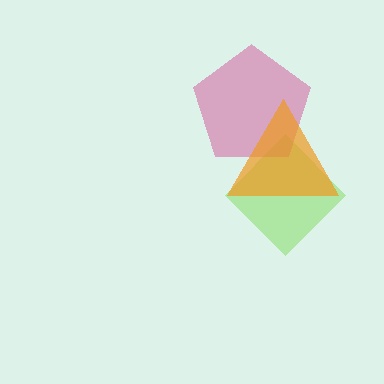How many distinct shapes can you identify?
There are 3 distinct shapes: a lime diamond, a magenta pentagon, an orange triangle.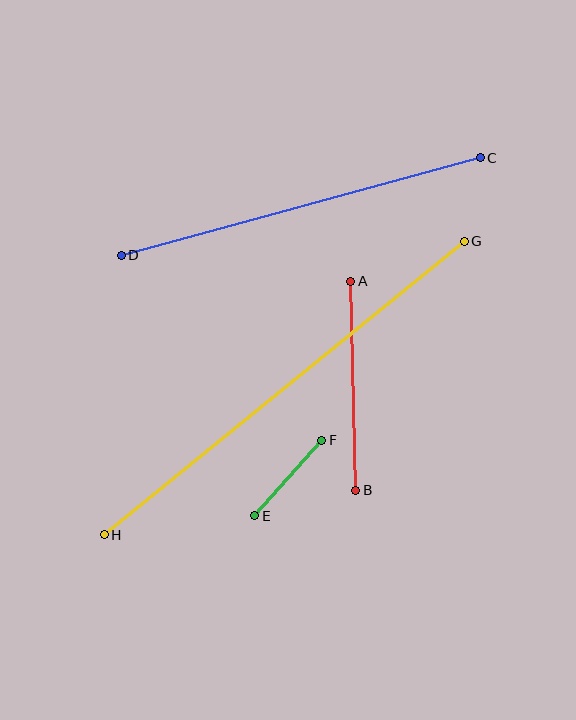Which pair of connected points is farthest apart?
Points G and H are farthest apart.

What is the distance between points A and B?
The distance is approximately 209 pixels.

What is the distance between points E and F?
The distance is approximately 101 pixels.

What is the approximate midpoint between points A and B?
The midpoint is at approximately (353, 386) pixels.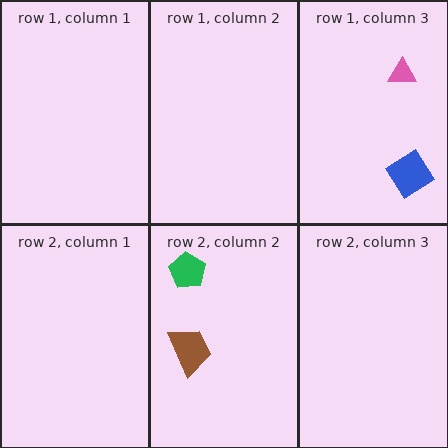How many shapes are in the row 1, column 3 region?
2.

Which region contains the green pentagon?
The row 2, column 2 region.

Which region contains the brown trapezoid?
The row 2, column 2 region.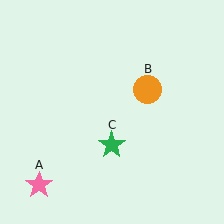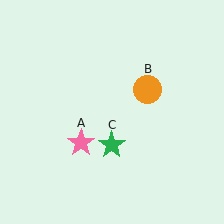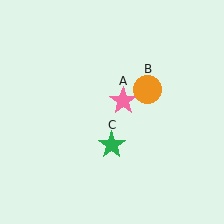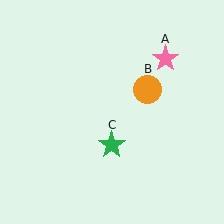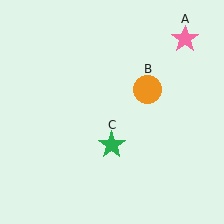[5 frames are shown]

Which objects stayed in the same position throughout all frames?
Orange circle (object B) and green star (object C) remained stationary.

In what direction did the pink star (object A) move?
The pink star (object A) moved up and to the right.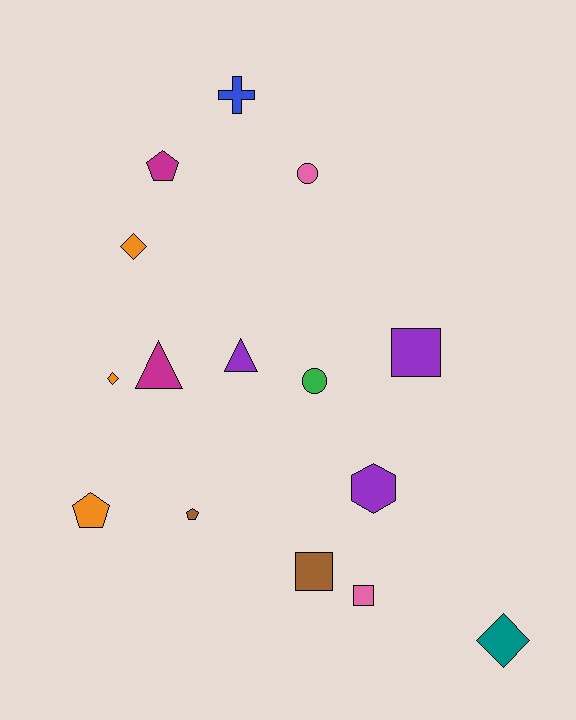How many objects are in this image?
There are 15 objects.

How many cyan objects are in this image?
There are no cyan objects.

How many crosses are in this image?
There is 1 cross.